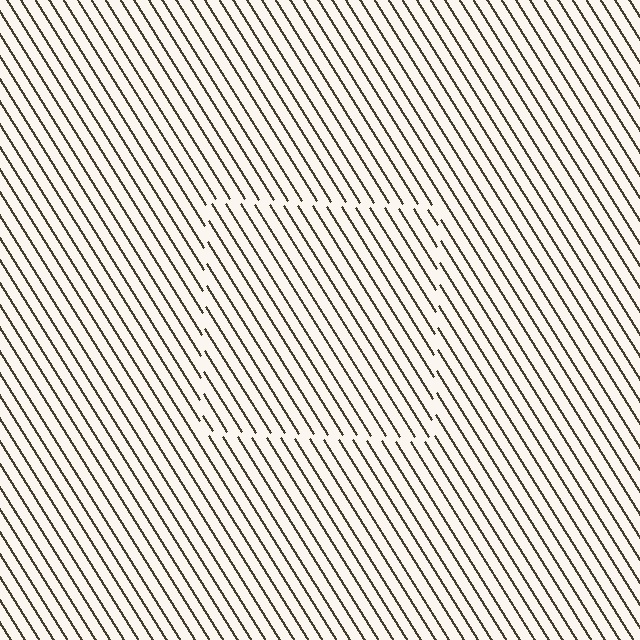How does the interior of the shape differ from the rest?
The interior of the shape contains the same grating, shifted by half a period — the contour is defined by the phase discontinuity where line-ends from the inner and outer gratings abut.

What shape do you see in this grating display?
An illusory square. The interior of the shape contains the same grating, shifted by half a period — the contour is defined by the phase discontinuity where line-ends from the inner and outer gratings abut.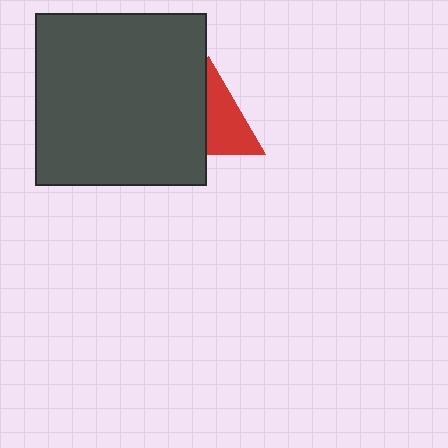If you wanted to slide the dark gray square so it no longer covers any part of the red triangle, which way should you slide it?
Slide it left — that is the most direct way to separate the two shapes.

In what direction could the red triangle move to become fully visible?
The red triangle could move right. That would shift it out from behind the dark gray square entirely.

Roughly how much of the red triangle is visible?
About half of it is visible (roughly 52%).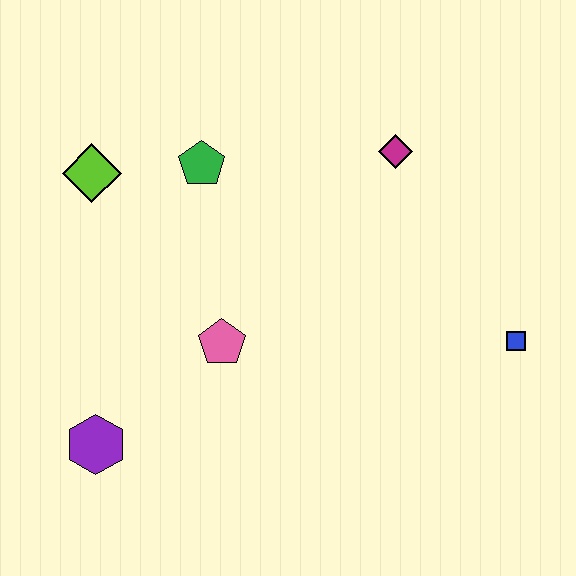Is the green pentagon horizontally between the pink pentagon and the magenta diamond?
No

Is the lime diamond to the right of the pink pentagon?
No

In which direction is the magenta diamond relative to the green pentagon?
The magenta diamond is to the right of the green pentagon.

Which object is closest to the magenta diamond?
The green pentagon is closest to the magenta diamond.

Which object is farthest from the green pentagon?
The blue square is farthest from the green pentagon.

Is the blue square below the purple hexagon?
No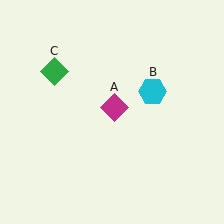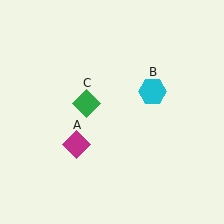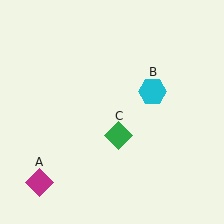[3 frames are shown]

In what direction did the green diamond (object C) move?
The green diamond (object C) moved down and to the right.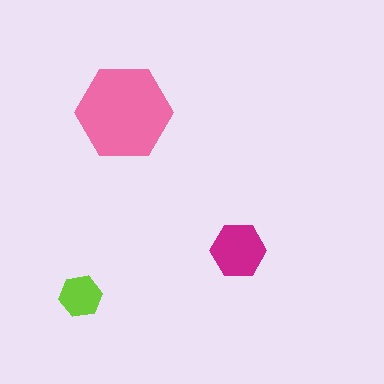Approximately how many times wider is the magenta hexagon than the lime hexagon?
About 1.5 times wider.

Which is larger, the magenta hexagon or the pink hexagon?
The pink one.